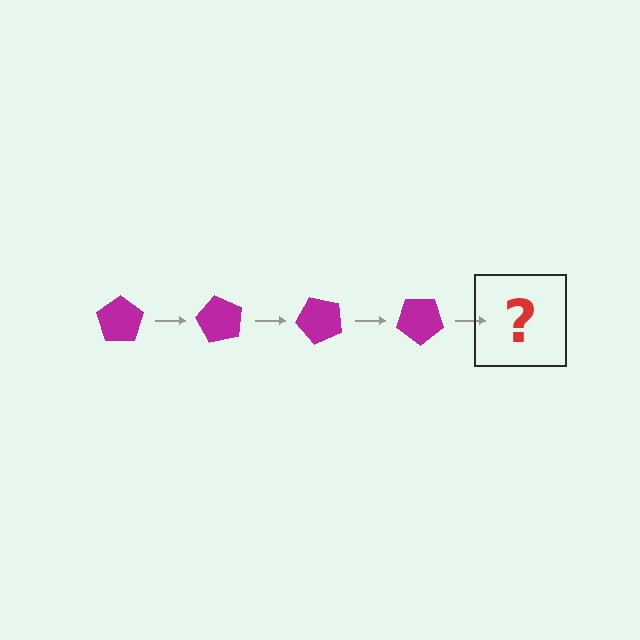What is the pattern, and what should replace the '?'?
The pattern is that the pentagon rotates 60 degrees each step. The '?' should be a magenta pentagon rotated 240 degrees.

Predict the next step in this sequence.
The next step is a magenta pentagon rotated 240 degrees.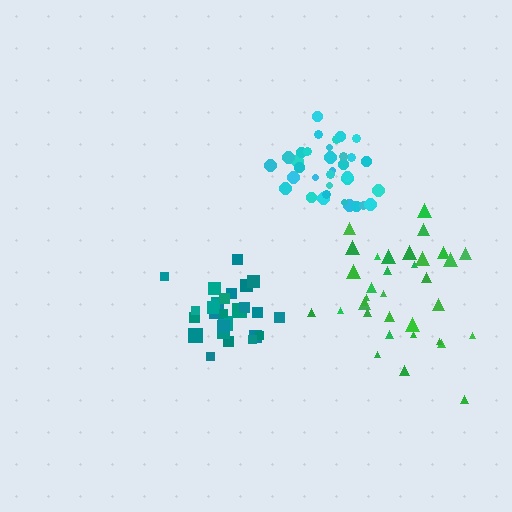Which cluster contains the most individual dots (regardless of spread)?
Green (34).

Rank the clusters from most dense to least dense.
cyan, teal, green.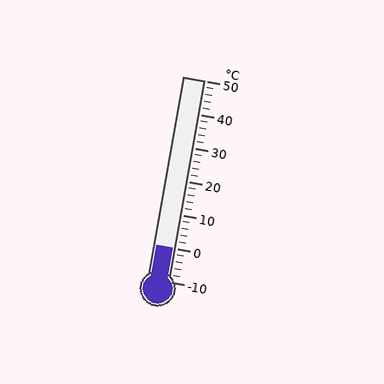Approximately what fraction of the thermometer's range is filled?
The thermometer is filled to approximately 15% of its range.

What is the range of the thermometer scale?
The thermometer scale ranges from -10°C to 50°C.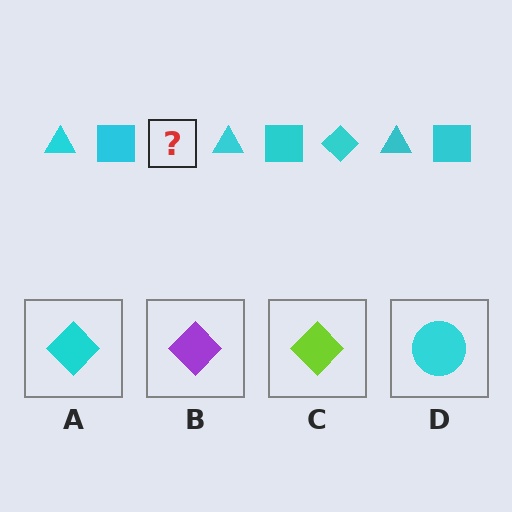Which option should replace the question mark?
Option A.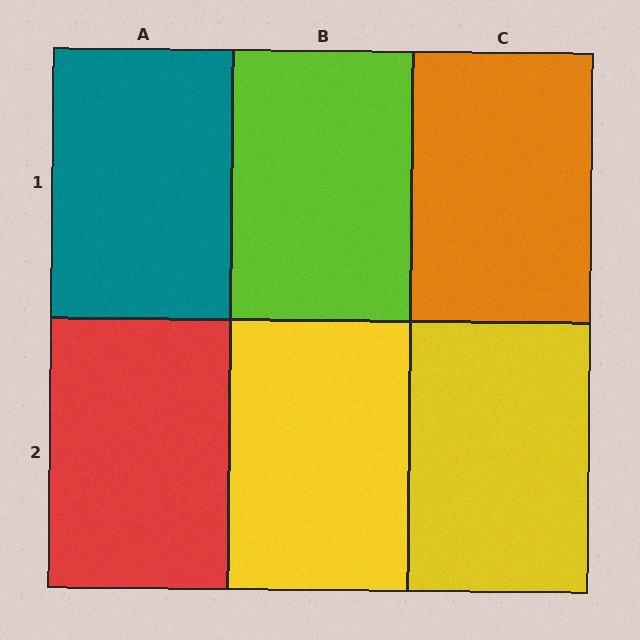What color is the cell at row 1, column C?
Orange.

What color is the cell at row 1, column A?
Teal.